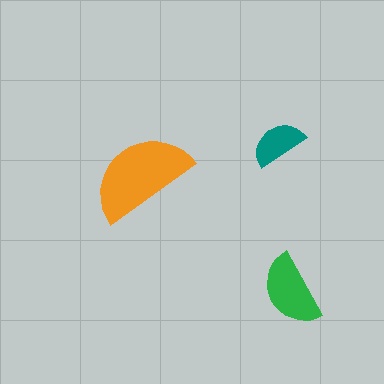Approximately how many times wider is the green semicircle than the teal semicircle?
About 1.5 times wider.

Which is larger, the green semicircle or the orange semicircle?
The orange one.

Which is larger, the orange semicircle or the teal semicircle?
The orange one.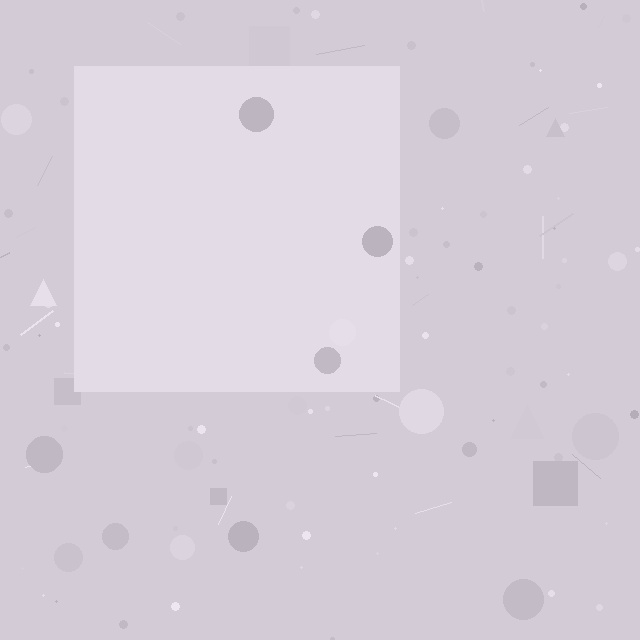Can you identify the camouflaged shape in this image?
The camouflaged shape is a square.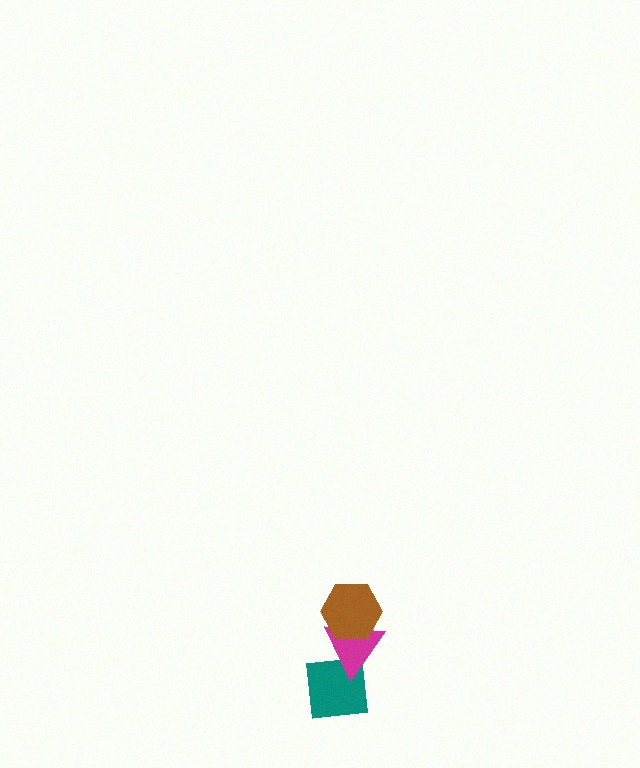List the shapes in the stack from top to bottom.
From top to bottom: the brown hexagon, the magenta triangle, the teal square.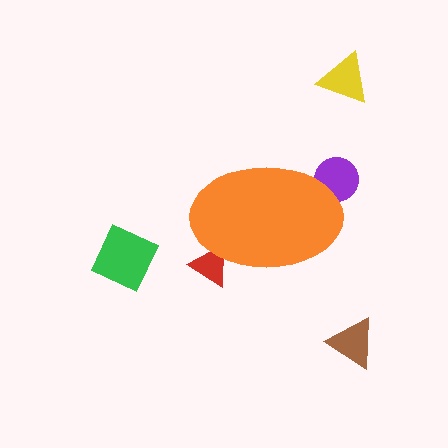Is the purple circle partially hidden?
Yes, the purple circle is partially hidden behind the orange ellipse.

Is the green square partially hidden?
No, the green square is fully visible.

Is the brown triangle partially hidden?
No, the brown triangle is fully visible.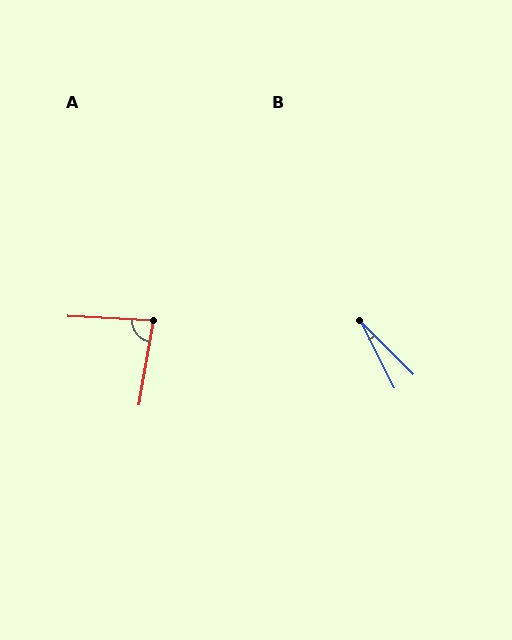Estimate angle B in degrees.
Approximately 18 degrees.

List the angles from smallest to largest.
B (18°), A (84°).